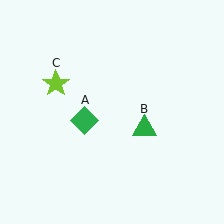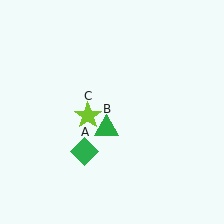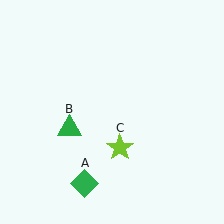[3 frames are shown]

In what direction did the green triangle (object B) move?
The green triangle (object B) moved left.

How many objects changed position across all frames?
3 objects changed position: green diamond (object A), green triangle (object B), lime star (object C).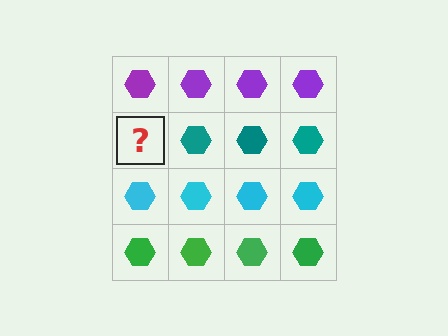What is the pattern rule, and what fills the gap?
The rule is that each row has a consistent color. The gap should be filled with a teal hexagon.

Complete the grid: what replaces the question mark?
The question mark should be replaced with a teal hexagon.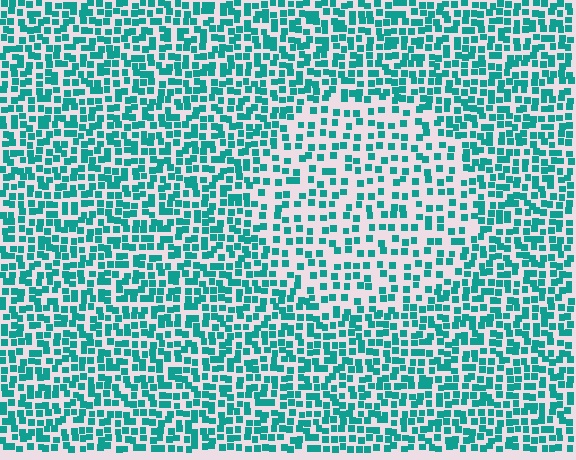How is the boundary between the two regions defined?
The boundary is defined by a change in element density (approximately 1.8x ratio). All elements are the same color, size, and shape.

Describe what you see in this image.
The image contains small teal elements arranged at two different densities. A circle-shaped region is visible where the elements are less densely packed than the surrounding area.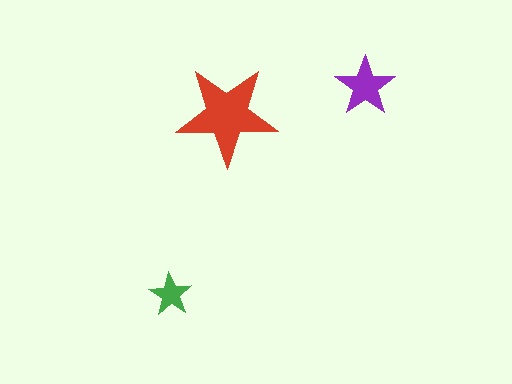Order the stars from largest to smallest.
the red one, the purple one, the green one.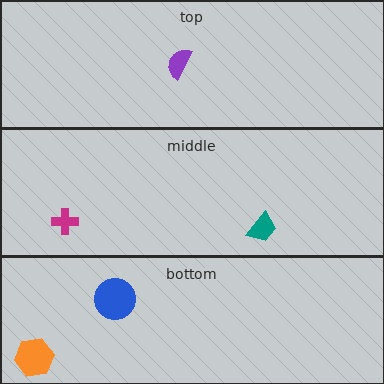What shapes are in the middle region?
The magenta cross, the teal trapezoid.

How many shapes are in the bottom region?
2.